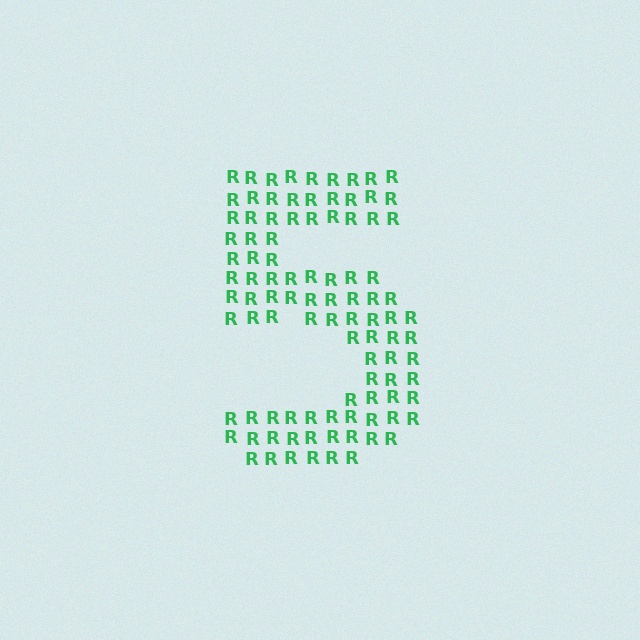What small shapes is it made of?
It is made of small letter R's.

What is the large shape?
The large shape is the digit 5.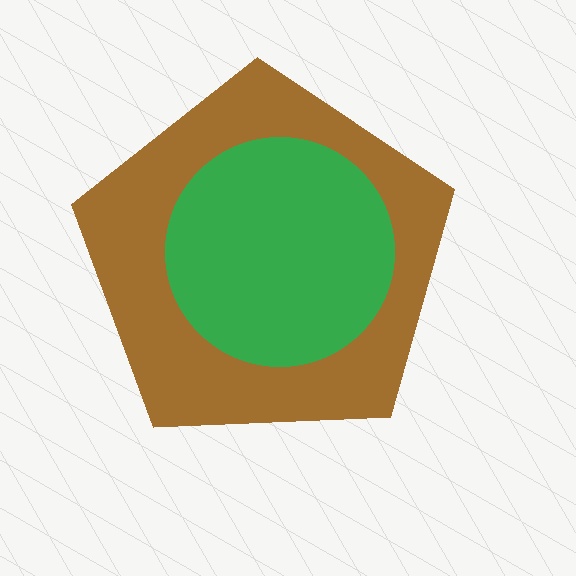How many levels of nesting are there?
2.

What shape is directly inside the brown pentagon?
The green circle.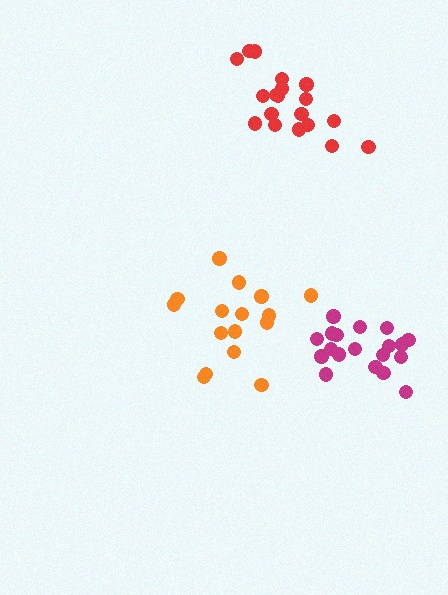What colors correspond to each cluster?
The clusters are colored: red, magenta, orange.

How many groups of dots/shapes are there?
There are 3 groups.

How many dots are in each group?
Group 1: 19 dots, Group 2: 19 dots, Group 3: 16 dots (54 total).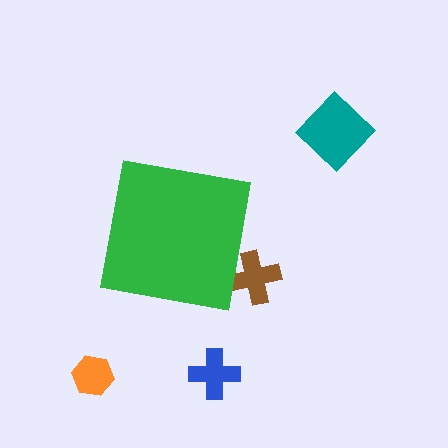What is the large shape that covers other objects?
A green square.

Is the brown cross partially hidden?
Yes, the brown cross is partially hidden behind the green square.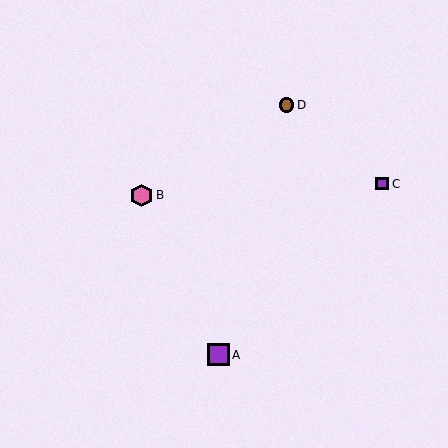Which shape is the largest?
The pink hexagon (labeled B) is the largest.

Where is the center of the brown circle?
The center of the brown circle is at (287, 105).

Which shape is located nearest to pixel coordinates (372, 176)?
The purple square (labeled C) at (382, 184) is nearest to that location.